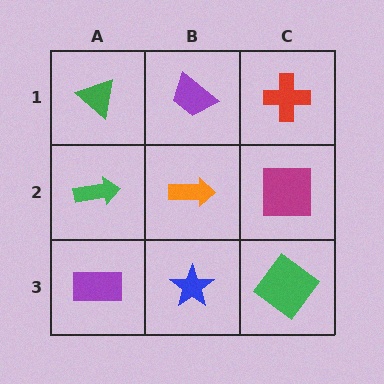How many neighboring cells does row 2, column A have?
3.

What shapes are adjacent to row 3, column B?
An orange arrow (row 2, column B), a purple rectangle (row 3, column A), a green diamond (row 3, column C).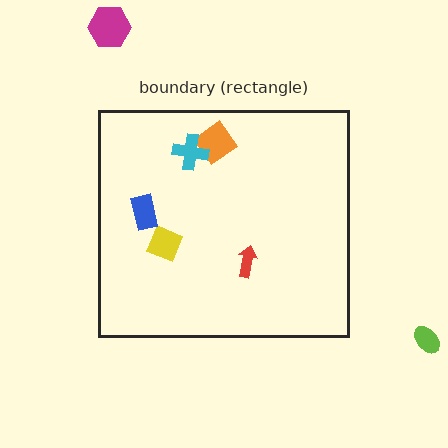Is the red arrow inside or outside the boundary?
Inside.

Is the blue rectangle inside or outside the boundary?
Inside.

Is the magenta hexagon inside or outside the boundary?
Outside.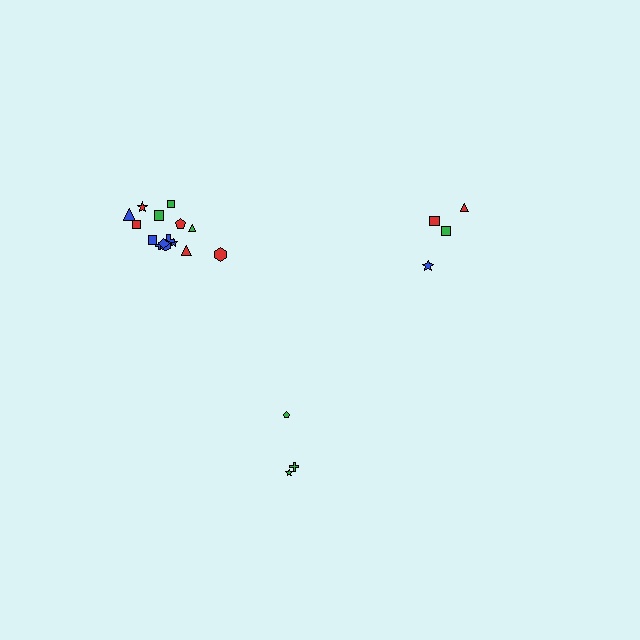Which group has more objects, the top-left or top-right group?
The top-left group.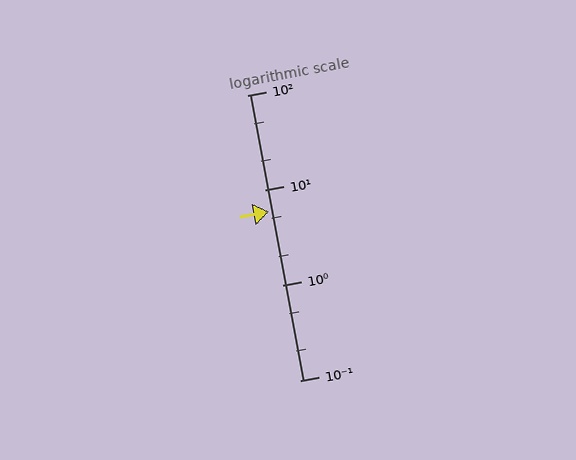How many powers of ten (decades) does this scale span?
The scale spans 3 decades, from 0.1 to 100.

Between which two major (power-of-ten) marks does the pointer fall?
The pointer is between 1 and 10.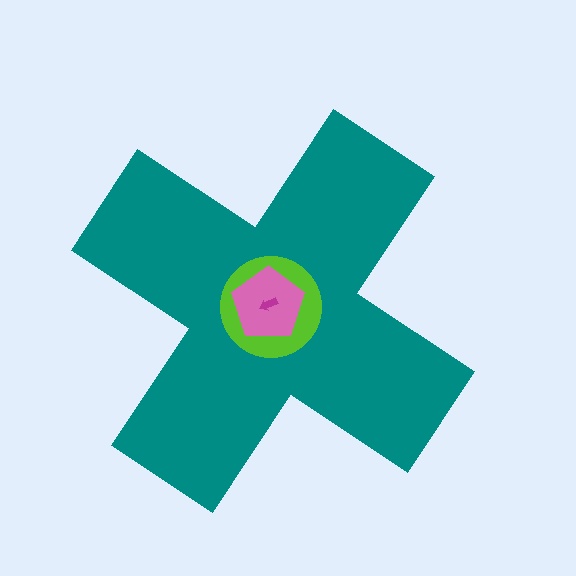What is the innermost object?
The magenta arrow.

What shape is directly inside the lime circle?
The pink pentagon.